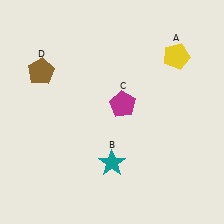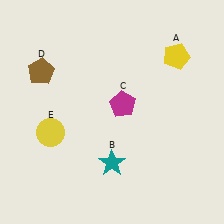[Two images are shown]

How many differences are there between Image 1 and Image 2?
There is 1 difference between the two images.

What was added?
A yellow circle (E) was added in Image 2.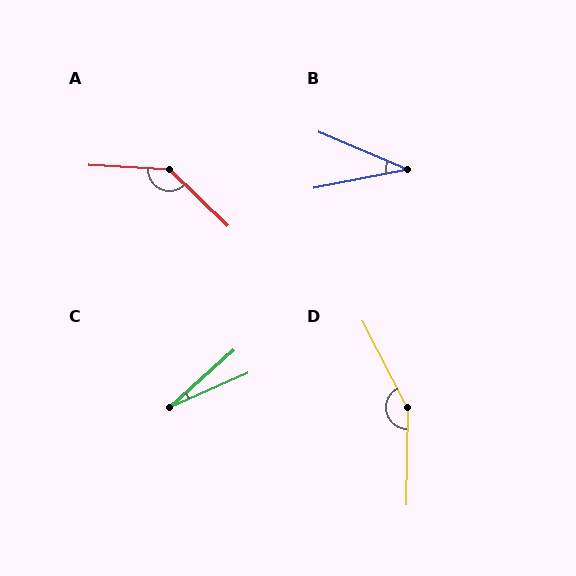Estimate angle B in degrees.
Approximately 34 degrees.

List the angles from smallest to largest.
C (18°), B (34°), A (139°), D (152°).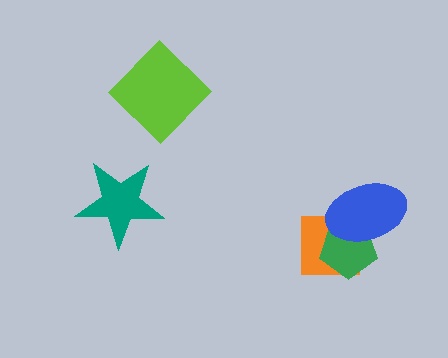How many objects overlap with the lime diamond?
0 objects overlap with the lime diamond.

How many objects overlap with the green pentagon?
2 objects overlap with the green pentagon.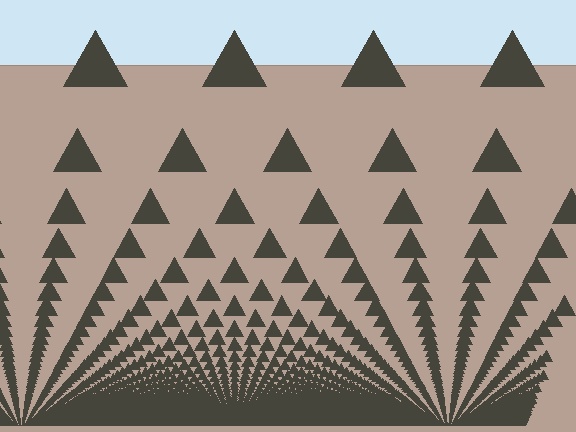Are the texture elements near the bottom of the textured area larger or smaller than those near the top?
Smaller. The gradient is inverted — elements near the bottom are smaller and denser.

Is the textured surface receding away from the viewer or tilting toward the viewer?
The surface appears to tilt toward the viewer. Texture elements get larger and sparser toward the top.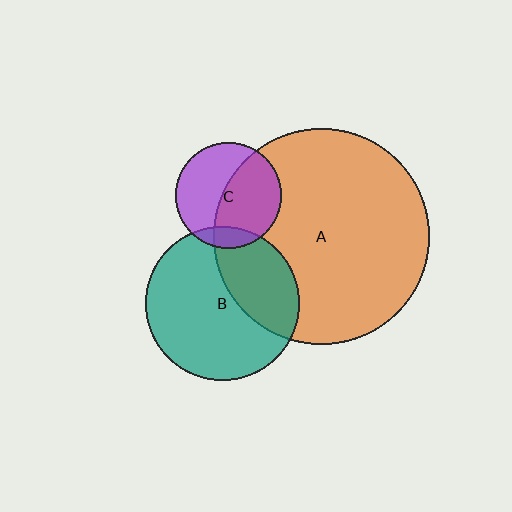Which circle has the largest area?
Circle A (orange).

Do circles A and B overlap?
Yes.